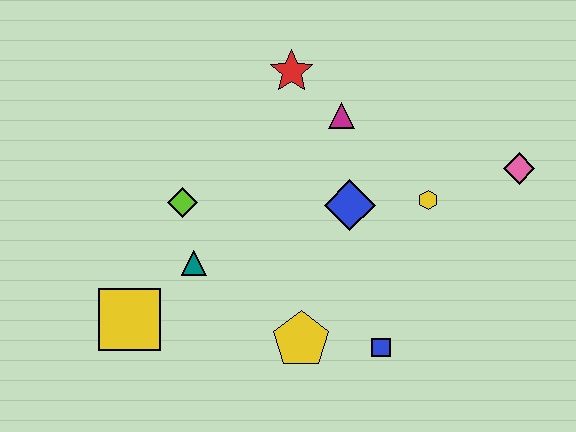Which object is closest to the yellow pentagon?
The blue square is closest to the yellow pentagon.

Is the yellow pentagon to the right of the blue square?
No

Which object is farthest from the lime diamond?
The pink diamond is farthest from the lime diamond.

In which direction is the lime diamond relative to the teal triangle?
The lime diamond is above the teal triangle.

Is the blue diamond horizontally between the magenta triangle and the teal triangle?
No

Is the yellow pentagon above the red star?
No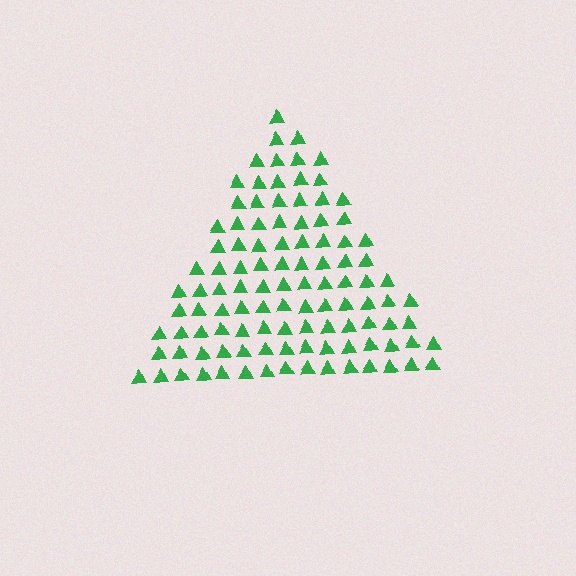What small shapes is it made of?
It is made of small triangles.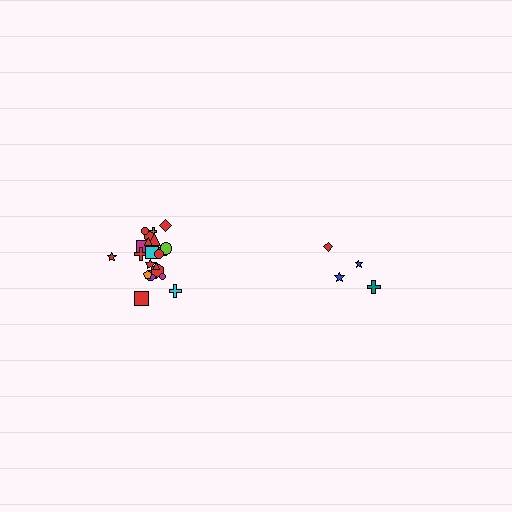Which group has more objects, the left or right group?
The left group.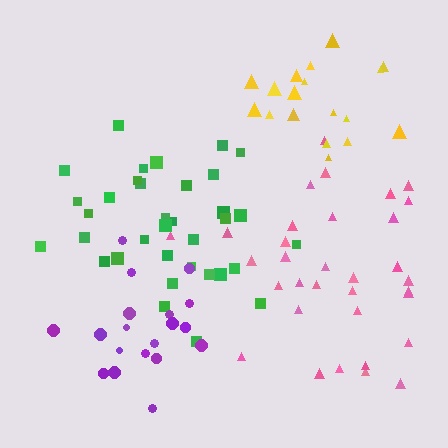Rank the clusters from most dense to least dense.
purple, yellow, green, pink.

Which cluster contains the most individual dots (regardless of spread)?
Green (35).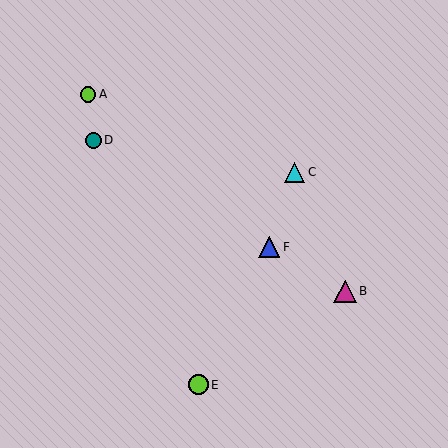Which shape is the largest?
The magenta triangle (labeled B) is the largest.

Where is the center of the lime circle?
The center of the lime circle is at (88, 94).